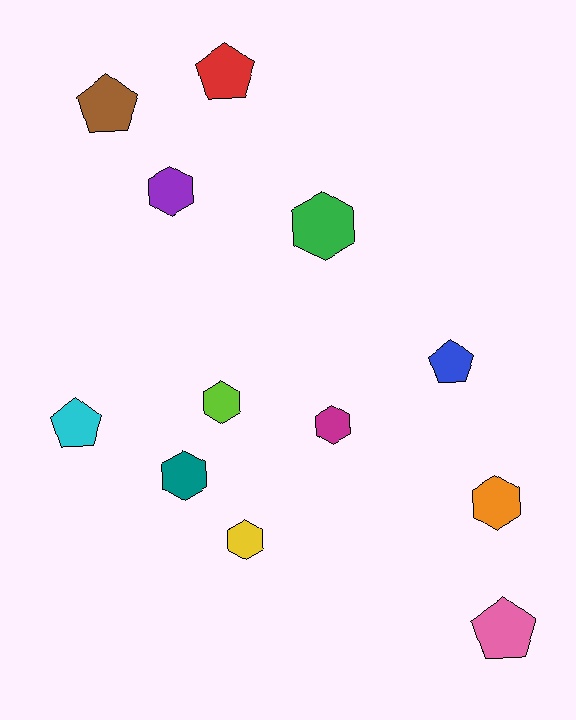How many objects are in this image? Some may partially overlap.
There are 12 objects.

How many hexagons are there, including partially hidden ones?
There are 7 hexagons.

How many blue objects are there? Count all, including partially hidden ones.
There is 1 blue object.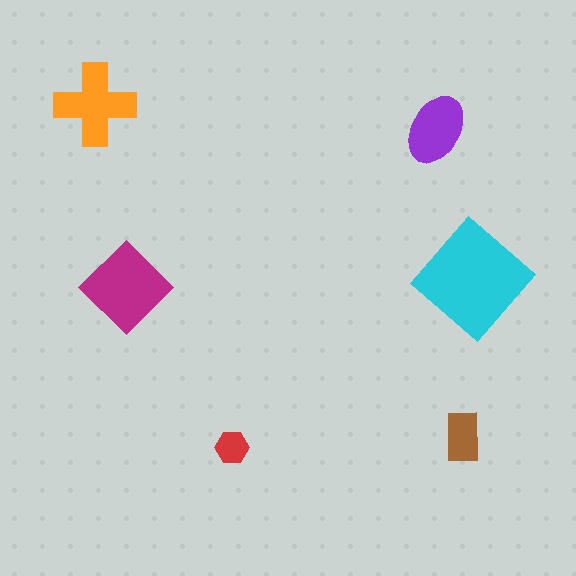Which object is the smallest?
The red hexagon.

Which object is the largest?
The cyan diamond.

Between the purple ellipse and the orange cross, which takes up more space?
The orange cross.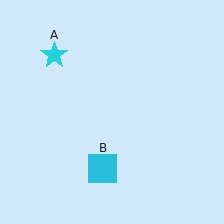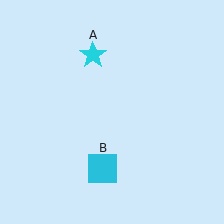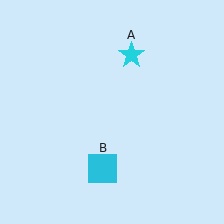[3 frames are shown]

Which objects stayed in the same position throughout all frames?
Cyan square (object B) remained stationary.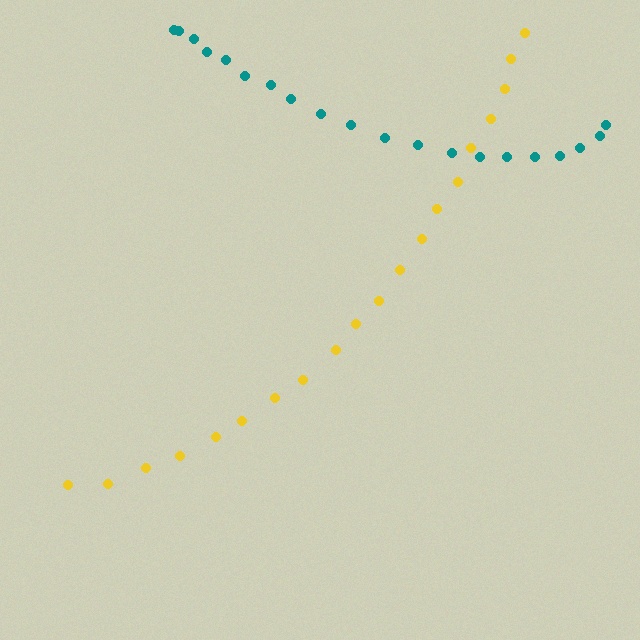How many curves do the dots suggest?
There are 2 distinct paths.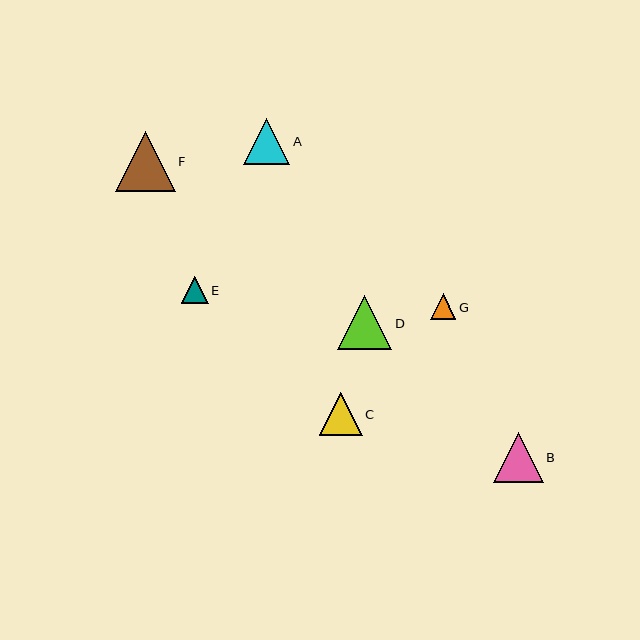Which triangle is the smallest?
Triangle G is the smallest with a size of approximately 25 pixels.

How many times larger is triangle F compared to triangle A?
Triangle F is approximately 1.3 times the size of triangle A.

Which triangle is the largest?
Triangle F is the largest with a size of approximately 60 pixels.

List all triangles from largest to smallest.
From largest to smallest: F, D, B, A, C, E, G.